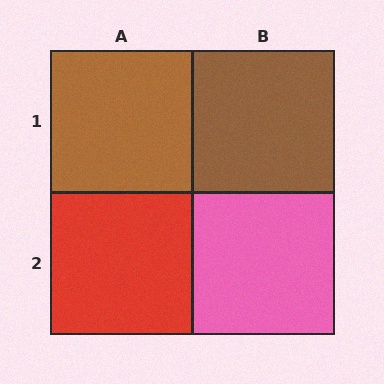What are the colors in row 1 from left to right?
Brown, brown.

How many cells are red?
1 cell is red.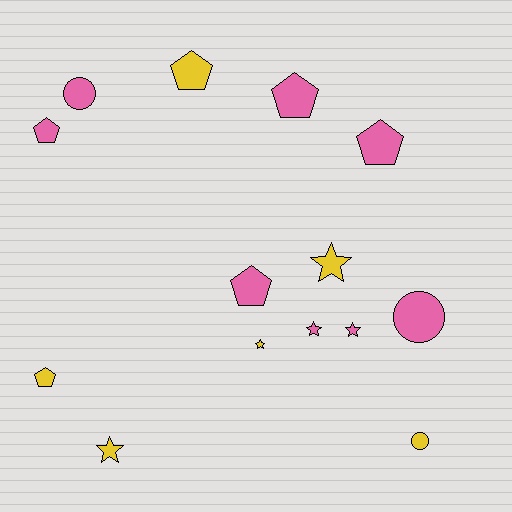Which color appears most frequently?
Pink, with 8 objects.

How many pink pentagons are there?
There are 4 pink pentagons.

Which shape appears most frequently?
Pentagon, with 6 objects.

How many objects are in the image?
There are 14 objects.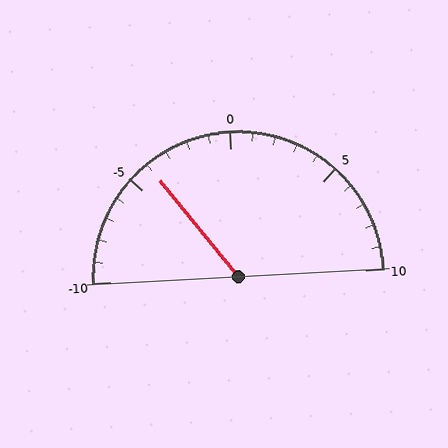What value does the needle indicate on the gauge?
The needle indicates approximately -4.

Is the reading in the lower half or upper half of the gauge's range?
The reading is in the lower half of the range (-10 to 10).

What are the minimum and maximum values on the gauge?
The gauge ranges from -10 to 10.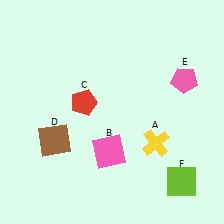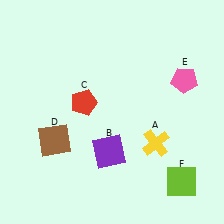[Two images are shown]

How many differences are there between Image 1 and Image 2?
There is 1 difference between the two images.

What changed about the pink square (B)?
In Image 1, B is pink. In Image 2, it changed to purple.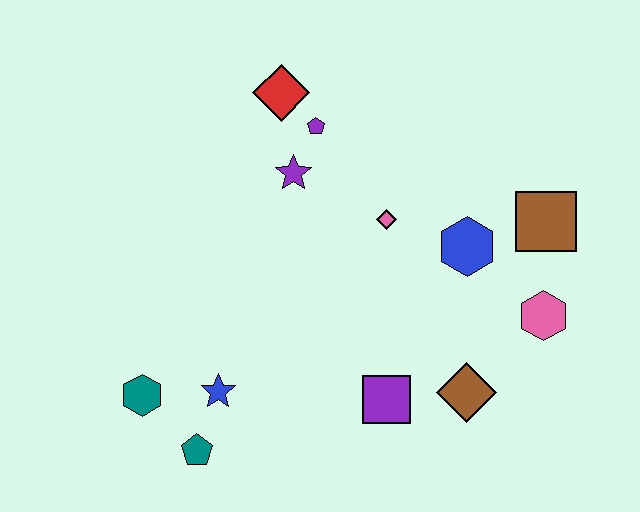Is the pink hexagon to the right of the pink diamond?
Yes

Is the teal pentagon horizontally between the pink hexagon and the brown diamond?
No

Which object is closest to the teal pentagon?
The blue star is closest to the teal pentagon.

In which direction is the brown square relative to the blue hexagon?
The brown square is to the right of the blue hexagon.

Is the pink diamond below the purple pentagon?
Yes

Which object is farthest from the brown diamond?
The red diamond is farthest from the brown diamond.